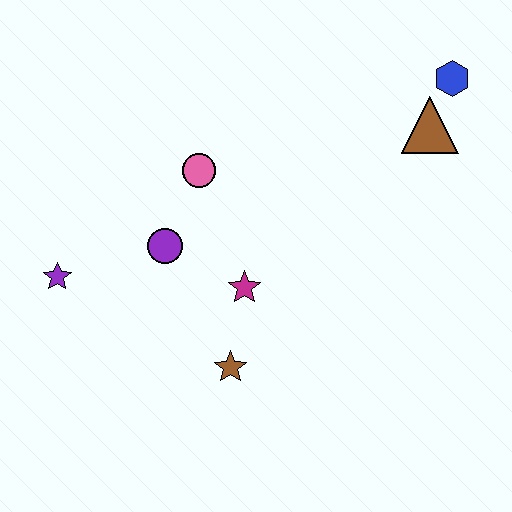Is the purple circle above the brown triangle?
No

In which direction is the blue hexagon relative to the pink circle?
The blue hexagon is to the right of the pink circle.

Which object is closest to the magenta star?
The brown star is closest to the magenta star.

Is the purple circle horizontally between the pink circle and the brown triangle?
No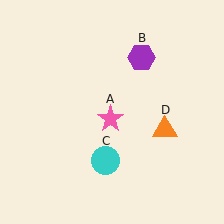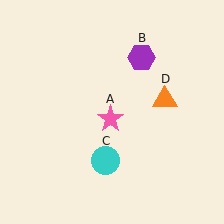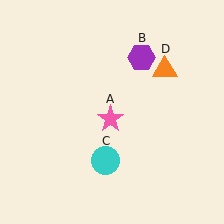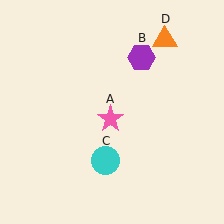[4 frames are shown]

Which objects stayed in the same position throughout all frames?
Pink star (object A) and purple hexagon (object B) and cyan circle (object C) remained stationary.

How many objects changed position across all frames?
1 object changed position: orange triangle (object D).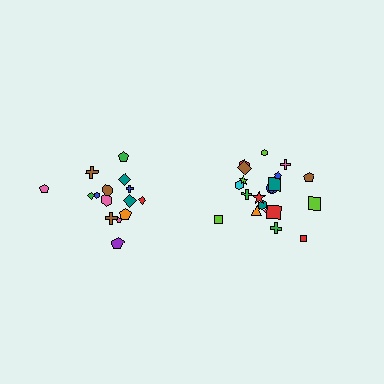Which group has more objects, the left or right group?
The right group.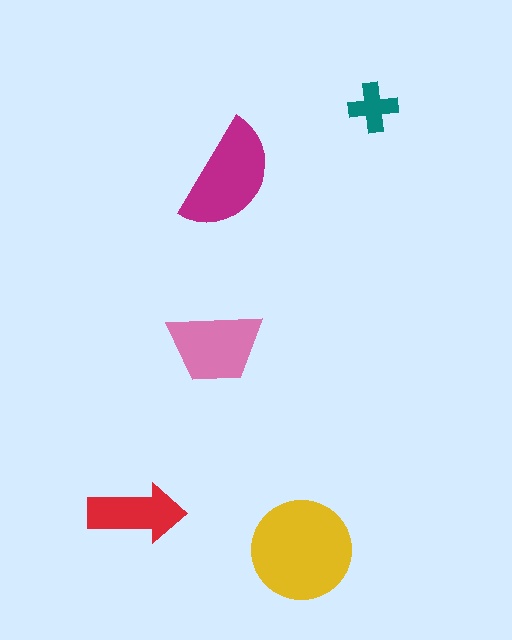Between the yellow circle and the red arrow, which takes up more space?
The yellow circle.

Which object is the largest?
The yellow circle.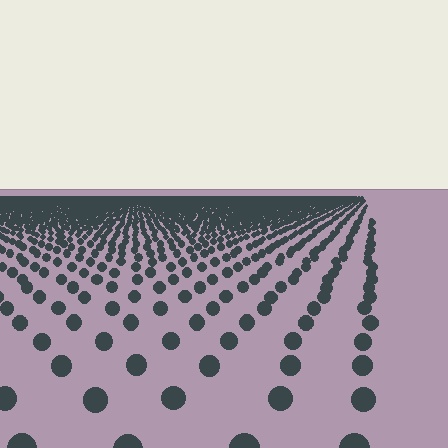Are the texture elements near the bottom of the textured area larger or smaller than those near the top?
Larger. Near the bottom, elements are closer to the viewer and appear at a bigger on-screen size.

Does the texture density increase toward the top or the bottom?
Density increases toward the top.